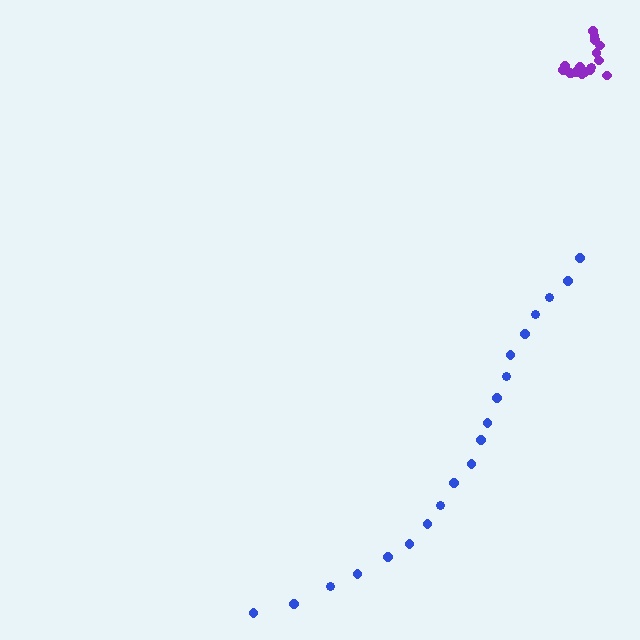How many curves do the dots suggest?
There are 2 distinct paths.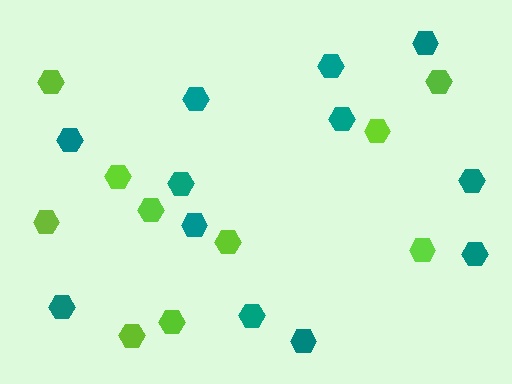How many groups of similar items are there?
There are 2 groups: one group of lime hexagons (10) and one group of teal hexagons (12).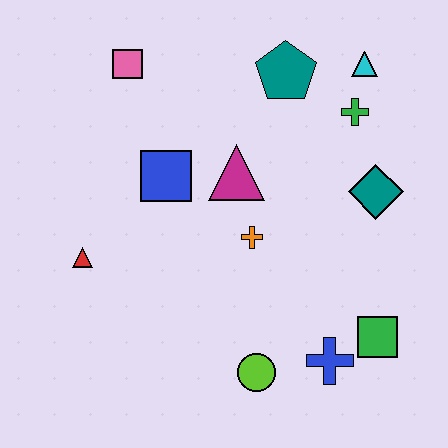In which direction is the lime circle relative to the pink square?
The lime circle is below the pink square.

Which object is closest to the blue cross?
The green square is closest to the blue cross.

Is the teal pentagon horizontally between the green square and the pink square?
Yes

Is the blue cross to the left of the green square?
Yes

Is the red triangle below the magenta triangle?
Yes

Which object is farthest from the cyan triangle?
The red triangle is farthest from the cyan triangle.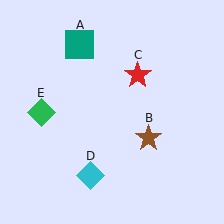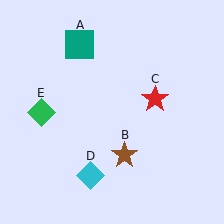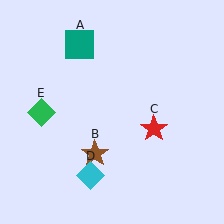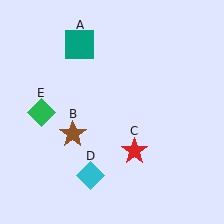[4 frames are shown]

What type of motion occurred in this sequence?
The brown star (object B), red star (object C) rotated clockwise around the center of the scene.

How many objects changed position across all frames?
2 objects changed position: brown star (object B), red star (object C).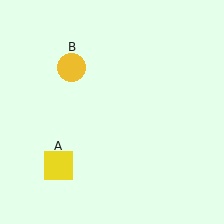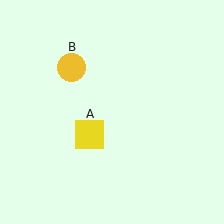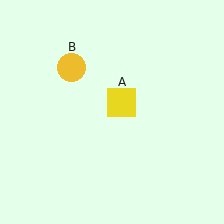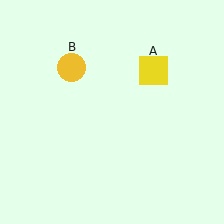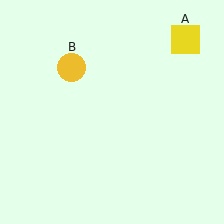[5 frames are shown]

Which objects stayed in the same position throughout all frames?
Yellow circle (object B) remained stationary.